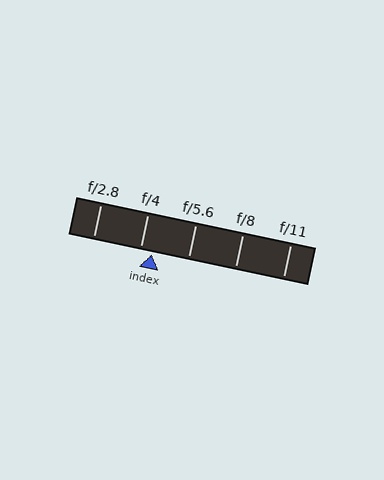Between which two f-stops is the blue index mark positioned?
The index mark is between f/4 and f/5.6.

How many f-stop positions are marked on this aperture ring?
There are 5 f-stop positions marked.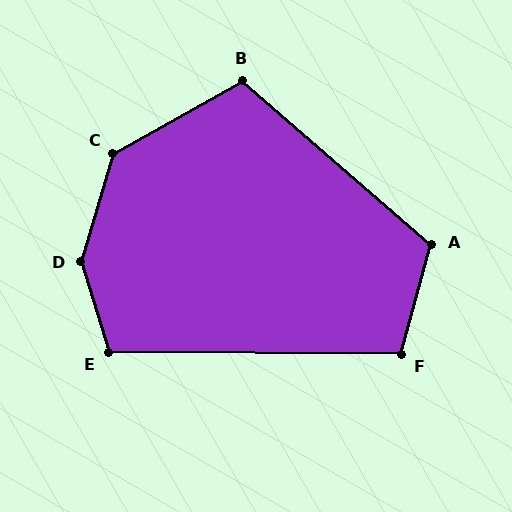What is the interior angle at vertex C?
Approximately 136 degrees (obtuse).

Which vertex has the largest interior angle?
D, at approximately 146 degrees.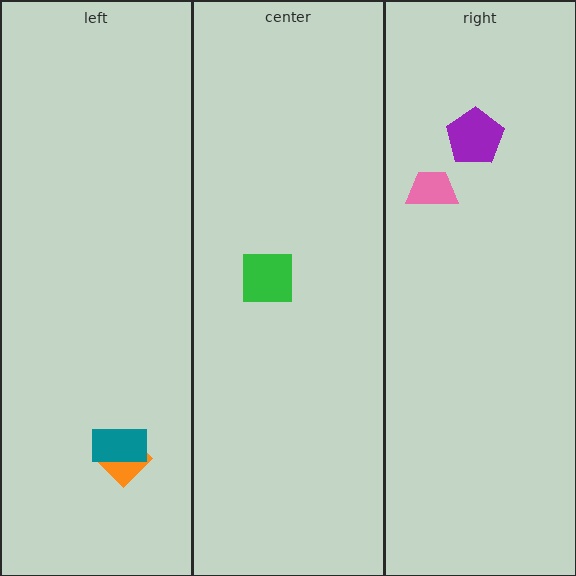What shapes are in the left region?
The orange diamond, the teal rectangle.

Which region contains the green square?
The center region.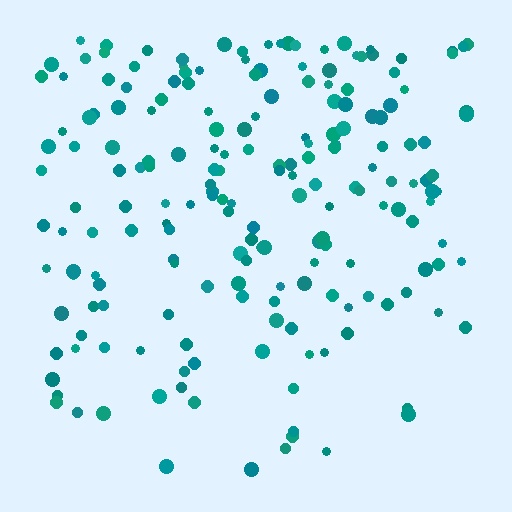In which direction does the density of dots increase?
From bottom to top, with the top side densest.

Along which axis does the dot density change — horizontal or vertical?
Vertical.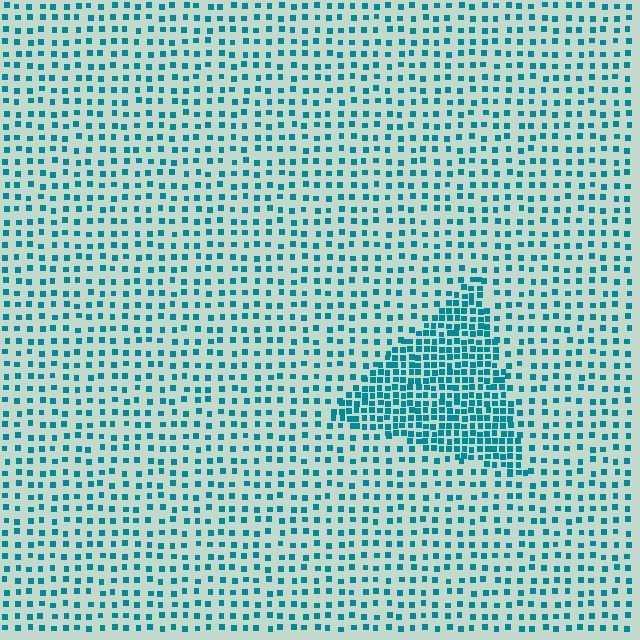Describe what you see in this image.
The image contains small teal elements arranged at two different densities. A triangle-shaped region is visible where the elements are more densely packed than the surrounding area.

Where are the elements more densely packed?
The elements are more densely packed inside the triangle boundary.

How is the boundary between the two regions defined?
The boundary is defined by a change in element density (approximately 2.4x ratio). All elements are the same color, size, and shape.